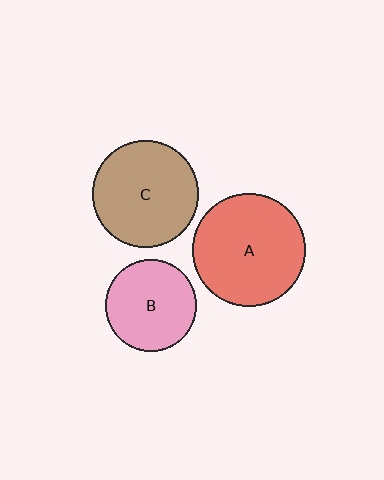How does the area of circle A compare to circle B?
Approximately 1.5 times.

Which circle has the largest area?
Circle A (red).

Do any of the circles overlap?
No, none of the circles overlap.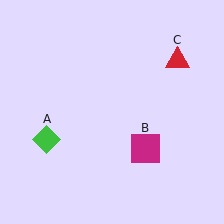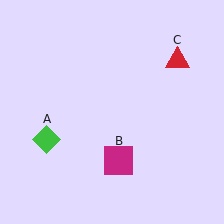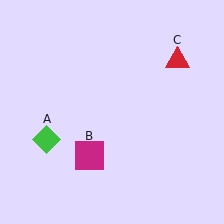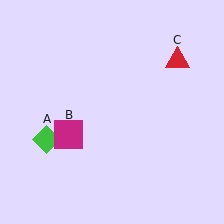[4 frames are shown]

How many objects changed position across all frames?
1 object changed position: magenta square (object B).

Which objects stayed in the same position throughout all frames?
Green diamond (object A) and red triangle (object C) remained stationary.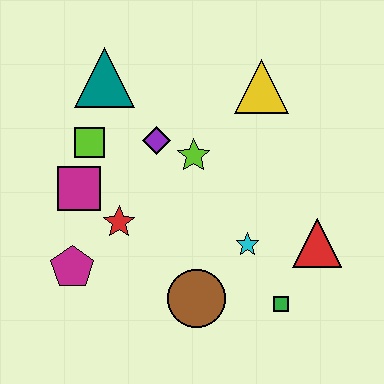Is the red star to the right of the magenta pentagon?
Yes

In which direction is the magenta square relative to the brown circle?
The magenta square is to the left of the brown circle.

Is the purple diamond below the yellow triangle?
Yes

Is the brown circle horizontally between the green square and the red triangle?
No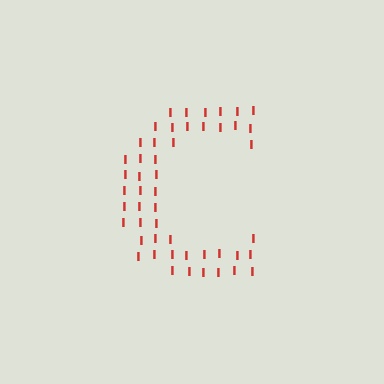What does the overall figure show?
The overall figure shows the letter C.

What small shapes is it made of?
It is made of small letter I's.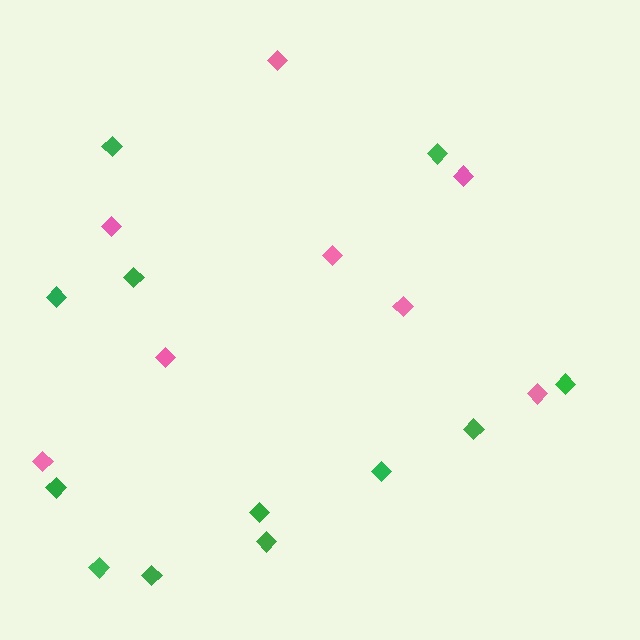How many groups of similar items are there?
There are 2 groups: one group of green diamonds (12) and one group of pink diamonds (8).